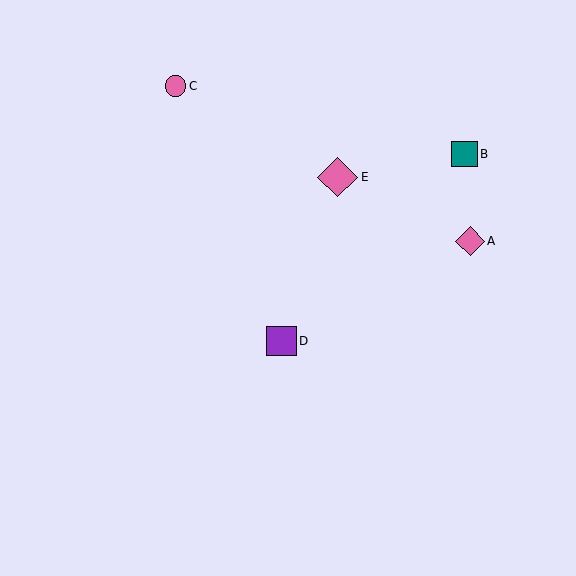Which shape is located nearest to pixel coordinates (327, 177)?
The pink diamond (labeled E) at (338, 177) is nearest to that location.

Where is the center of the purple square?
The center of the purple square is at (281, 341).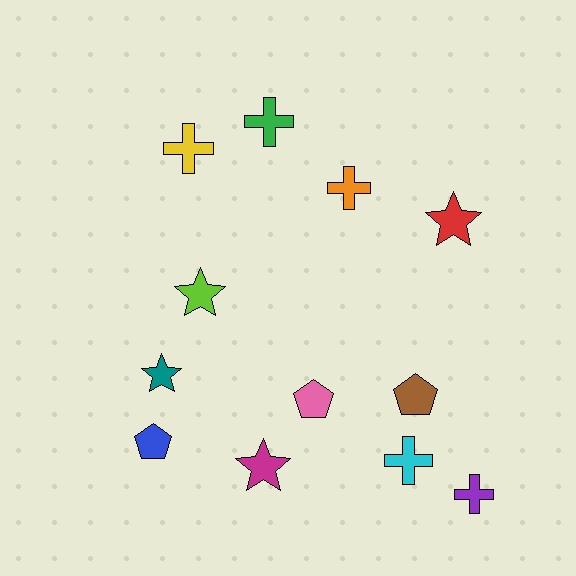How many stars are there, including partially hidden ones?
There are 4 stars.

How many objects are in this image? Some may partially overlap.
There are 12 objects.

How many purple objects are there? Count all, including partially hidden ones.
There is 1 purple object.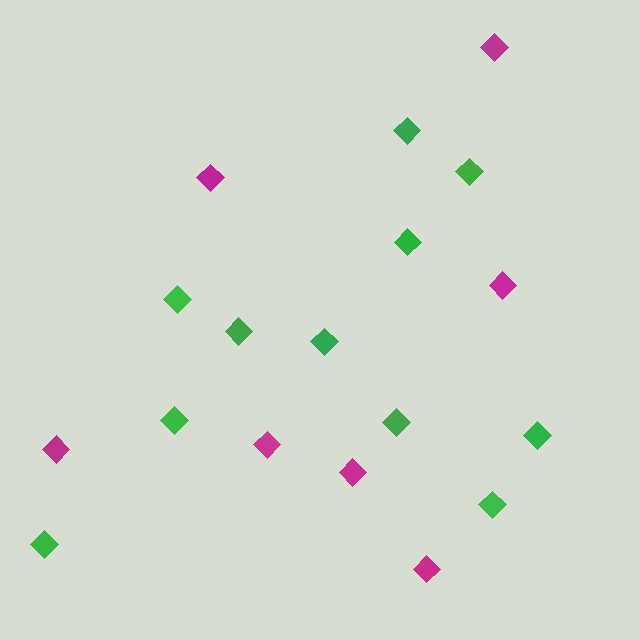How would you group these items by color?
There are 2 groups: one group of green diamonds (11) and one group of magenta diamonds (7).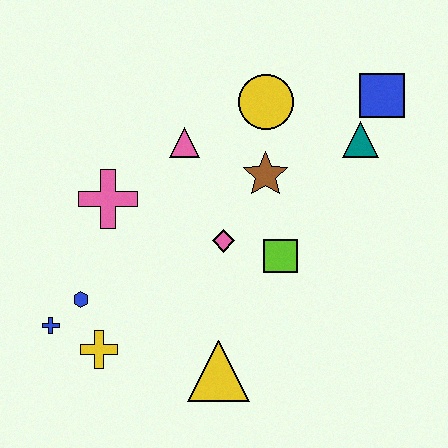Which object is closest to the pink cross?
The pink triangle is closest to the pink cross.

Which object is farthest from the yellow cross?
The blue square is farthest from the yellow cross.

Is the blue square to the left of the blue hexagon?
No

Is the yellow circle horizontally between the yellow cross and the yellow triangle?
No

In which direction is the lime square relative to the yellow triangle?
The lime square is above the yellow triangle.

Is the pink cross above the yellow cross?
Yes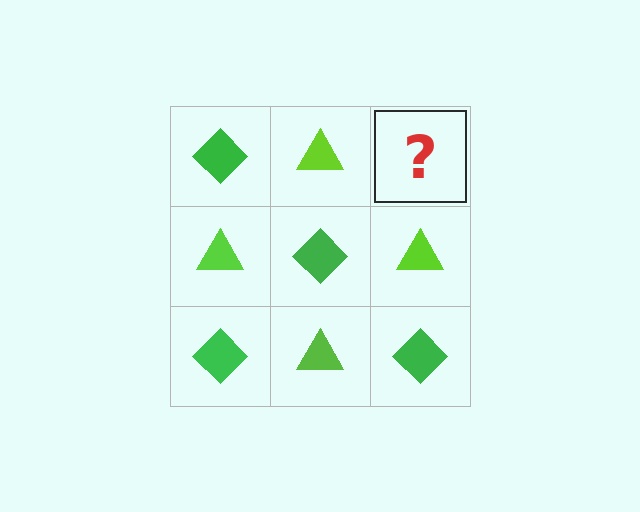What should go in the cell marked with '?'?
The missing cell should contain a green diamond.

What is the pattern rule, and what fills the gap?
The rule is that it alternates green diamond and lime triangle in a checkerboard pattern. The gap should be filled with a green diamond.